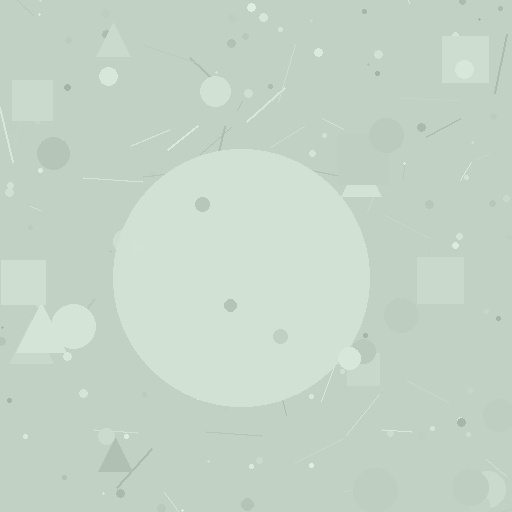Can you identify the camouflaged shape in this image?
The camouflaged shape is a circle.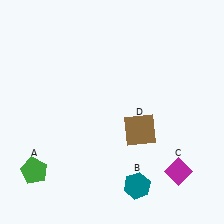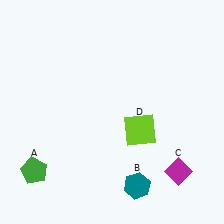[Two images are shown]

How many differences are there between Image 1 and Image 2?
There is 1 difference between the two images.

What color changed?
The square (D) changed from brown in Image 1 to lime in Image 2.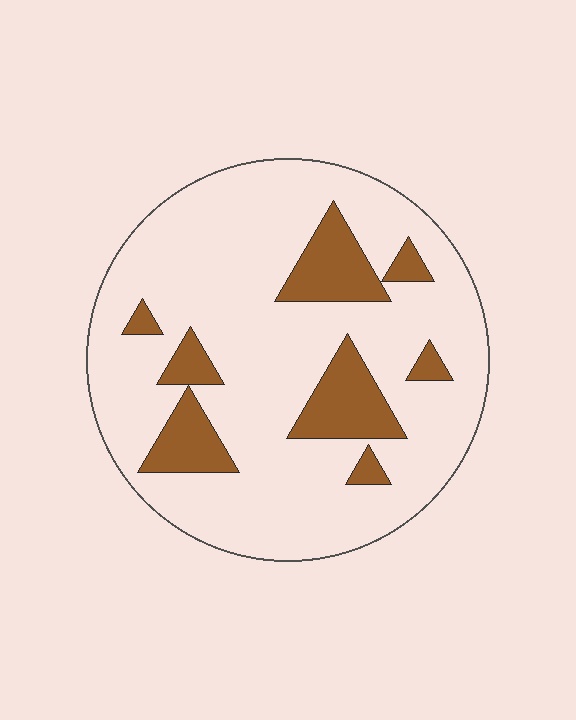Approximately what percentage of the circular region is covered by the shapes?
Approximately 20%.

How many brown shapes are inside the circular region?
8.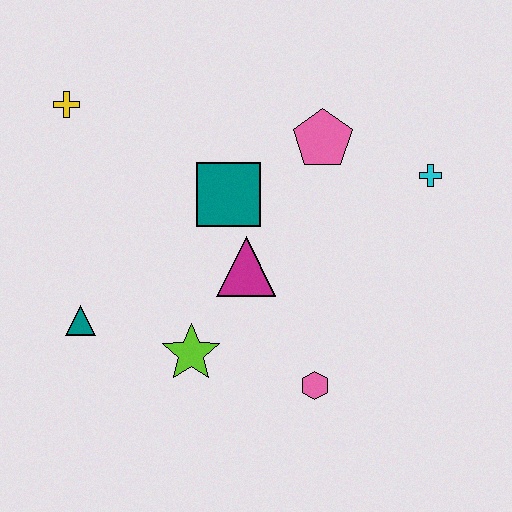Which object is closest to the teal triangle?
The lime star is closest to the teal triangle.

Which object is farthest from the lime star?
The cyan cross is farthest from the lime star.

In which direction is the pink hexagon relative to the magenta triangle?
The pink hexagon is below the magenta triangle.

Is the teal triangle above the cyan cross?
No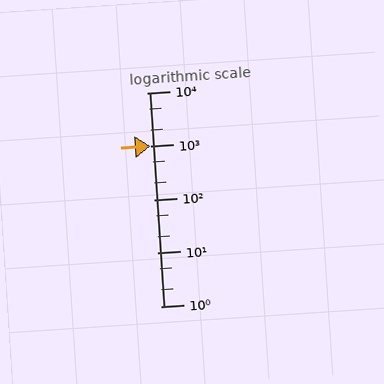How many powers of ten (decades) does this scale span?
The scale spans 4 decades, from 1 to 10000.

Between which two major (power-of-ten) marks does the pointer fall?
The pointer is between 1000 and 10000.